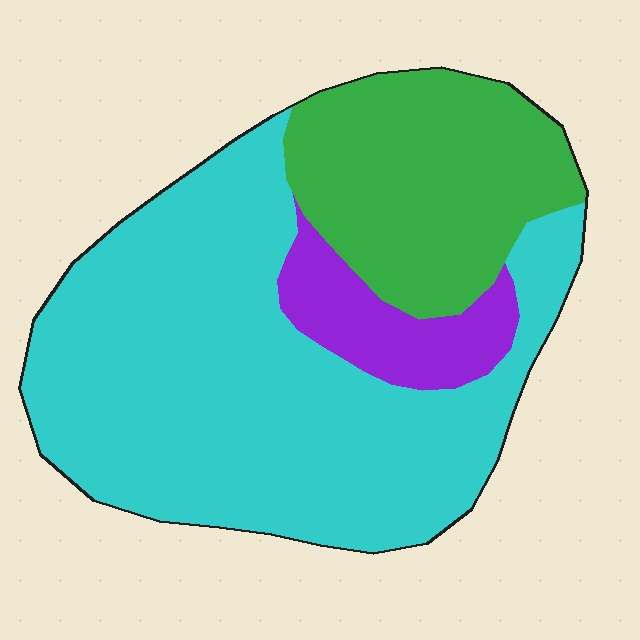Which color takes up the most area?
Cyan, at roughly 65%.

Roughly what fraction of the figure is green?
Green covers roughly 25% of the figure.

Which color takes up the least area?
Purple, at roughly 10%.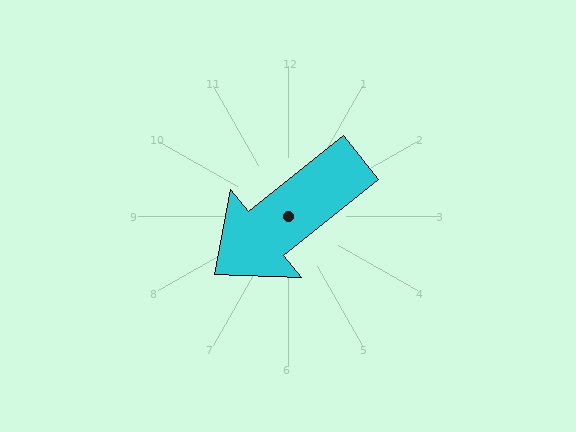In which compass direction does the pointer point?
Southwest.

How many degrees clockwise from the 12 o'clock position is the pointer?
Approximately 231 degrees.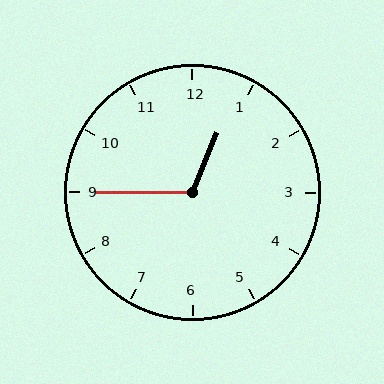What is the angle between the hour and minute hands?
Approximately 112 degrees.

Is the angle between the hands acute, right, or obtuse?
It is obtuse.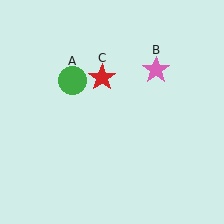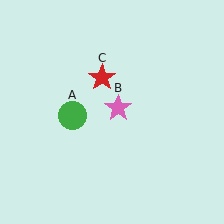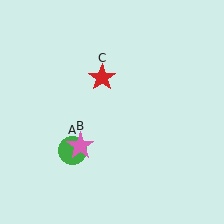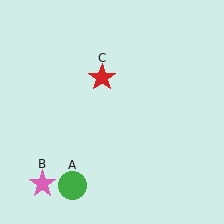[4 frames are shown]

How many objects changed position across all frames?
2 objects changed position: green circle (object A), pink star (object B).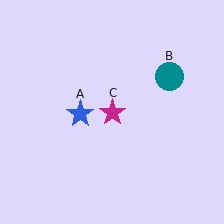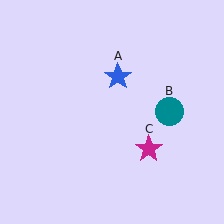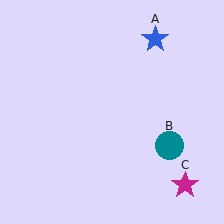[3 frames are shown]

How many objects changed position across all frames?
3 objects changed position: blue star (object A), teal circle (object B), magenta star (object C).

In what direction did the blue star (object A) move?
The blue star (object A) moved up and to the right.